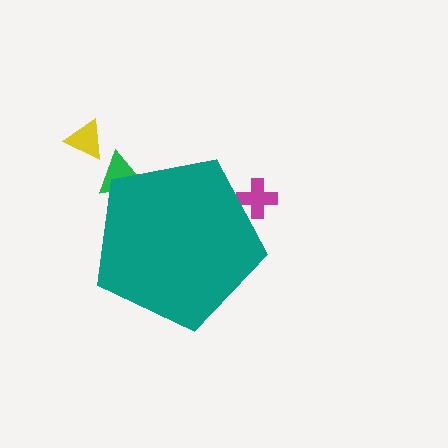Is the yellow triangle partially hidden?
No, the yellow triangle is fully visible.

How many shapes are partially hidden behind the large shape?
2 shapes are partially hidden.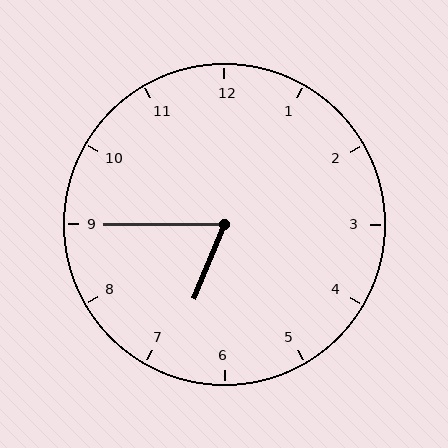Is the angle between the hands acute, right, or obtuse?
It is acute.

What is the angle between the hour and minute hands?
Approximately 68 degrees.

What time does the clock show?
6:45.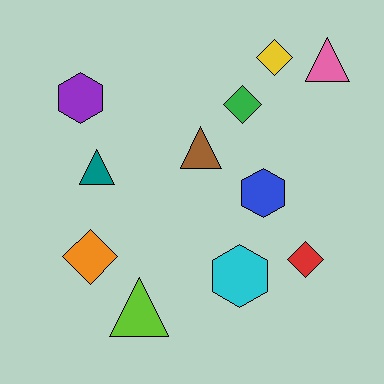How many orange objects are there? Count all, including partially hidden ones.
There is 1 orange object.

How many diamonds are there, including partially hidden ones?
There are 4 diamonds.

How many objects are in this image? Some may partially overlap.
There are 11 objects.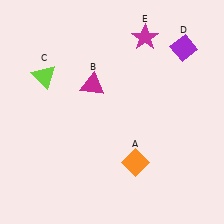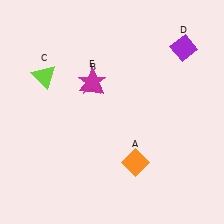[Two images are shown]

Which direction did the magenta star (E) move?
The magenta star (E) moved left.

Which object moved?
The magenta star (E) moved left.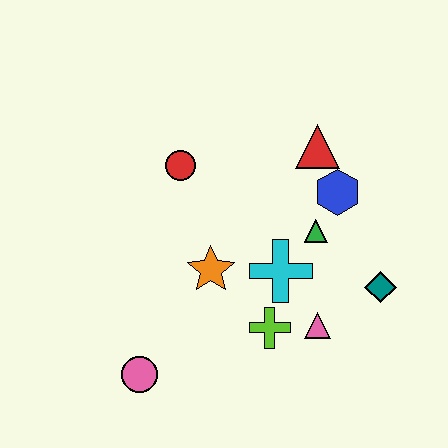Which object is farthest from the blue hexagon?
The pink circle is farthest from the blue hexagon.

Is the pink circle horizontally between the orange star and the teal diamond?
No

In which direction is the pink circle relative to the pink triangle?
The pink circle is to the left of the pink triangle.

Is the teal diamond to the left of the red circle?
No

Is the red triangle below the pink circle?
No